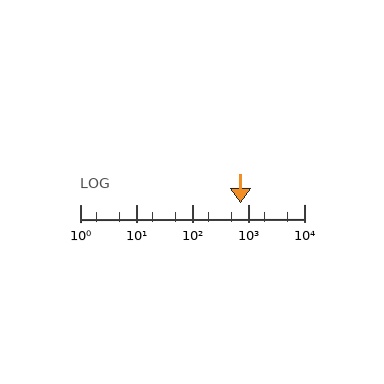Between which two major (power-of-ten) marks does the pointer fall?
The pointer is between 100 and 1000.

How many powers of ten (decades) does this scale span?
The scale spans 4 decades, from 1 to 10000.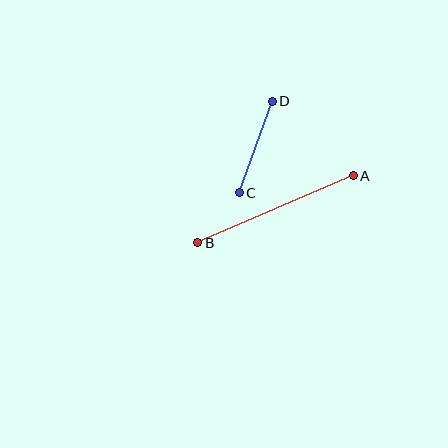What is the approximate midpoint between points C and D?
The midpoint is at approximately (256, 147) pixels.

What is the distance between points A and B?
The distance is approximately 169 pixels.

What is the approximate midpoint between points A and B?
The midpoint is at approximately (276, 209) pixels.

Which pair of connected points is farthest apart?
Points A and B are farthest apart.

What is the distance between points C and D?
The distance is approximately 97 pixels.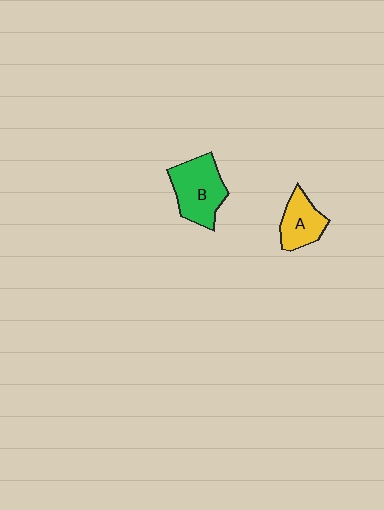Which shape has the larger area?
Shape B (green).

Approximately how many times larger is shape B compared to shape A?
Approximately 1.5 times.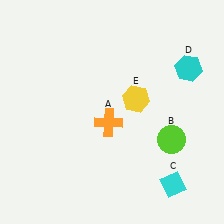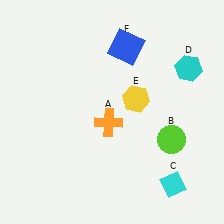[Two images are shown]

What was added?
A blue square (F) was added in Image 2.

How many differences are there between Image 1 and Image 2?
There is 1 difference between the two images.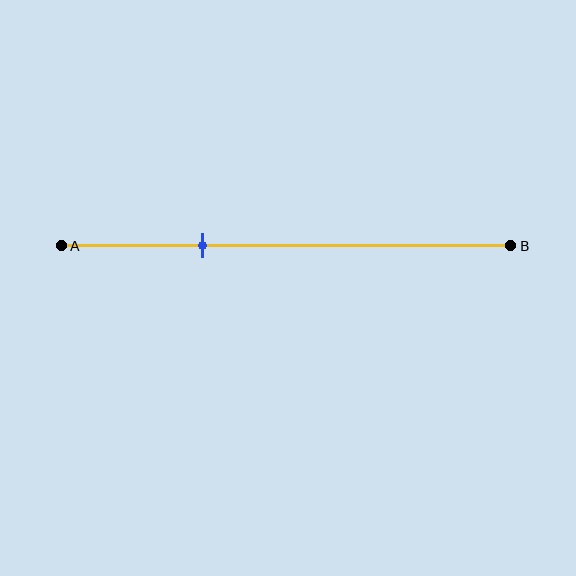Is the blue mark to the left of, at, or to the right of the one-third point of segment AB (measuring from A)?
The blue mark is approximately at the one-third point of segment AB.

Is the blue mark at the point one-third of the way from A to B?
Yes, the mark is approximately at the one-third point.